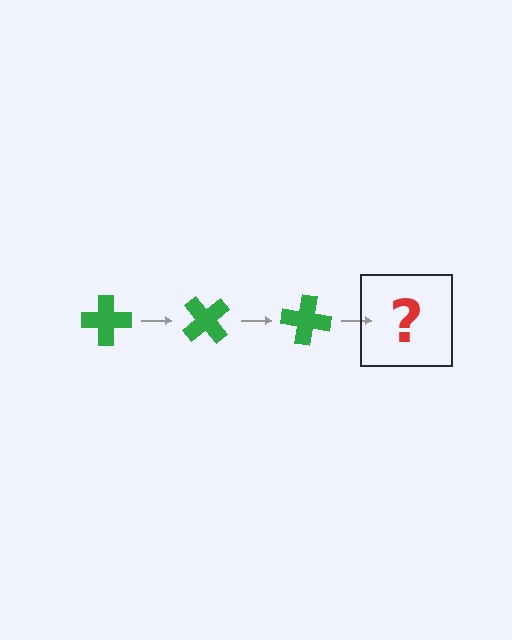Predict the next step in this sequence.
The next step is a green cross rotated 150 degrees.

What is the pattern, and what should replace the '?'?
The pattern is that the cross rotates 50 degrees each step. The '?' should be a green cross rotated 150 degrees.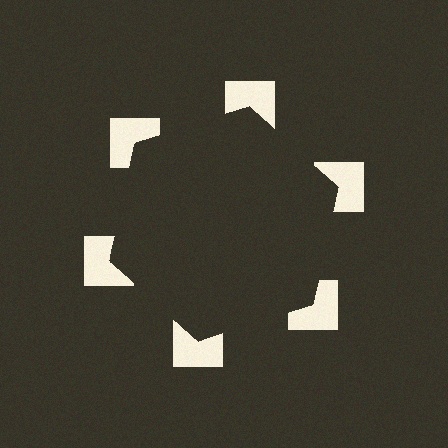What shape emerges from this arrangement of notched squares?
An illusory hexagon — its edges are inferred from the aligned wedge cuts in the notched squares, not physically drawn.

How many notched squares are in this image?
There are 6 — one at each vertex of the illusory hexagon.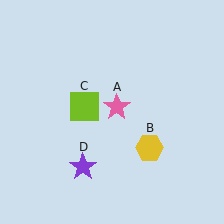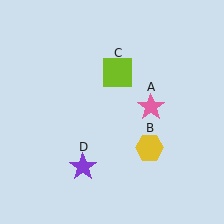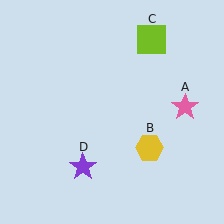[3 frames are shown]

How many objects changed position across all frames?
2 objects changed position: pink star (object A), lime square (object C).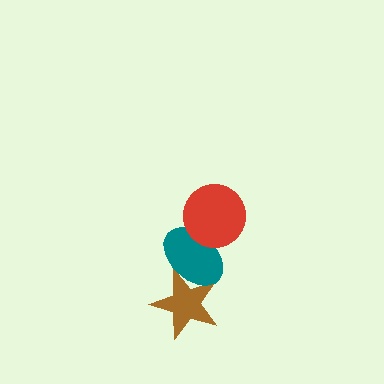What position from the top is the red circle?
The red circle is 1st from the top.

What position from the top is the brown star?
The brown star is 3rd from the top.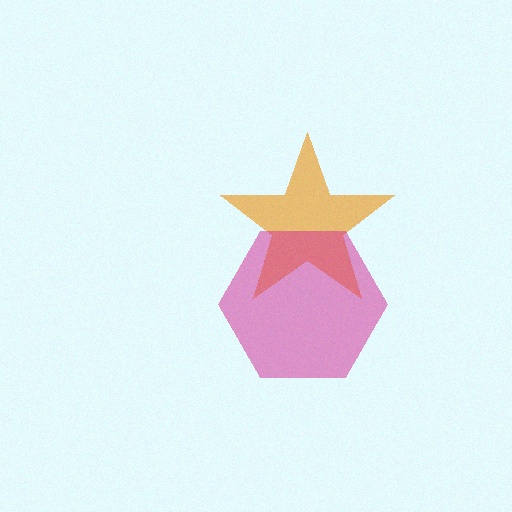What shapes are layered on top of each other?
The layered shapes are: an orange star, a magenta hexagon.